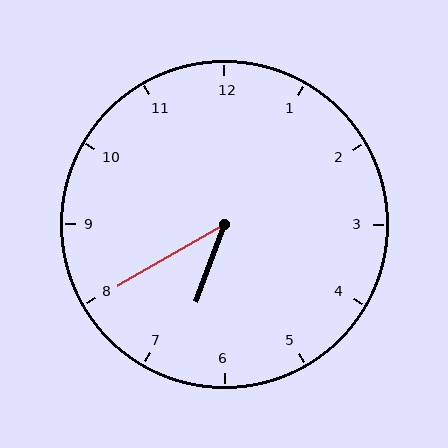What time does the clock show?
6:40.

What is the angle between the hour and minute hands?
Approximately 40 degrees.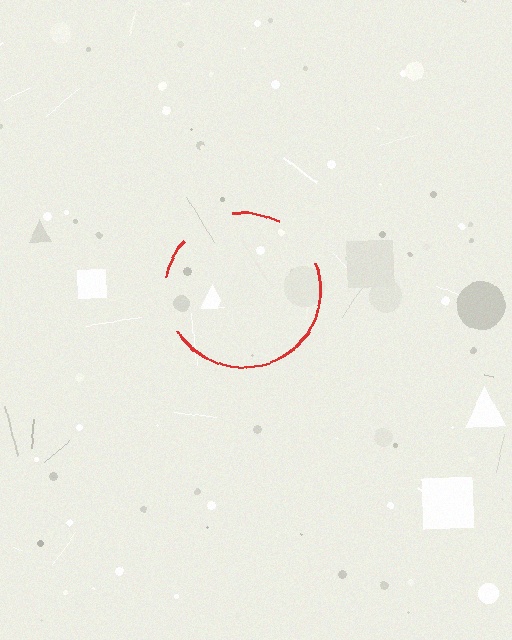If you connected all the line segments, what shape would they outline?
They would outline a circle.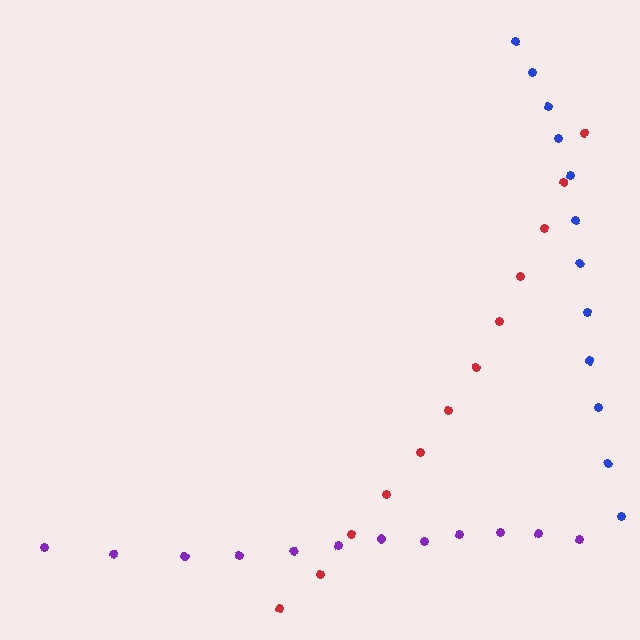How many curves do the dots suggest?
There are 3 distinct paths.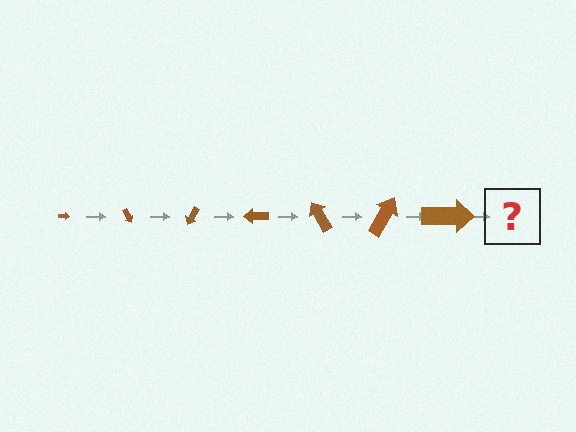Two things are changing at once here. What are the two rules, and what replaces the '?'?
The two rules are that the arrow grows larger each step and it rotates 60 degrees each step. The '?' should be an arrow, larger than the previous one and rotated 420 degrees from the start.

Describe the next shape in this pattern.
It should be an arrow, larger than the previous one and rotated 420 degrees from the start.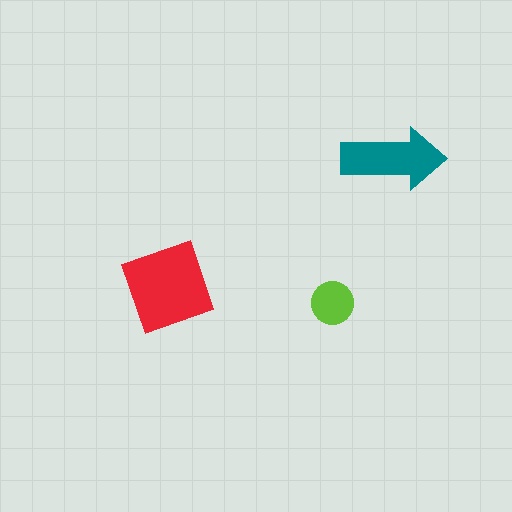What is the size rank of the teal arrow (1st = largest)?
2nd.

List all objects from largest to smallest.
The red square, the teal arrow, the lime circle.